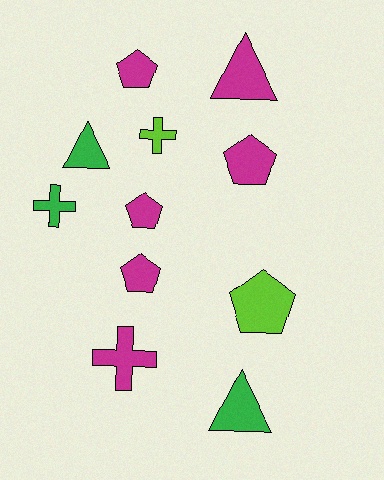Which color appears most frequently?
Magenta, with 6 objects.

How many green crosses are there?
There is 1 green cross.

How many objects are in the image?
There are 11 objects.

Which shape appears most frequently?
Pentagon, with 5 objects.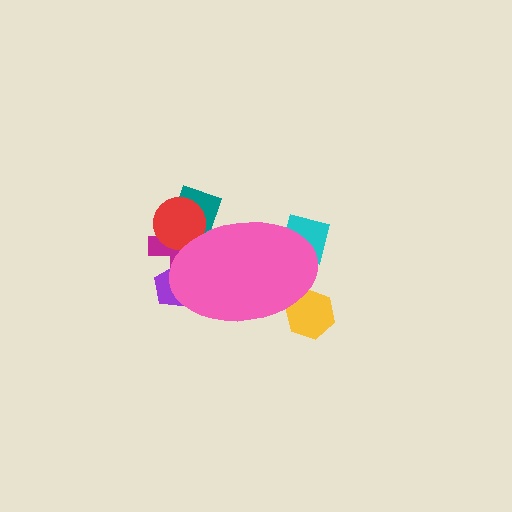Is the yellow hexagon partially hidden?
Yes, the yellow hexagon is partially hidden behind the pink ellipse.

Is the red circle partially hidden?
Yes, the red circle is partially hidden behind the pink ellipse.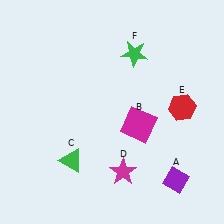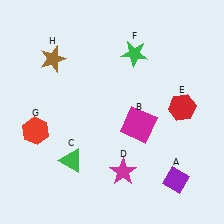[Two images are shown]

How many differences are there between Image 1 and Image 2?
There are 2 differences between the two images.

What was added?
A red hexagon (G), a brown star (H) were added in Image 2.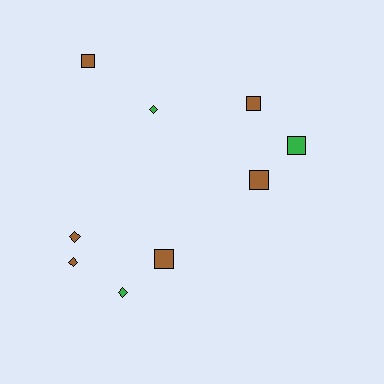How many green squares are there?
There is 1 green square.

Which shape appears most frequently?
Square, with 5 objects.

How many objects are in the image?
There are 9 objects.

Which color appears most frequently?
Brown, with 6 objects.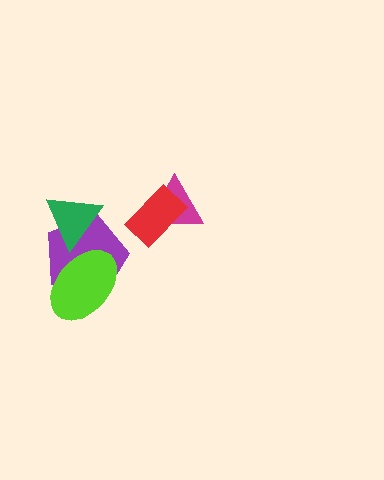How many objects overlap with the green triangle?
1 object overlaps with the green triangle.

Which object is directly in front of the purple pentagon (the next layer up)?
The lime ellipse is directly in front of the purple pentagon.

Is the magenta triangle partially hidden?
Yes, it is partially covered by another shape.